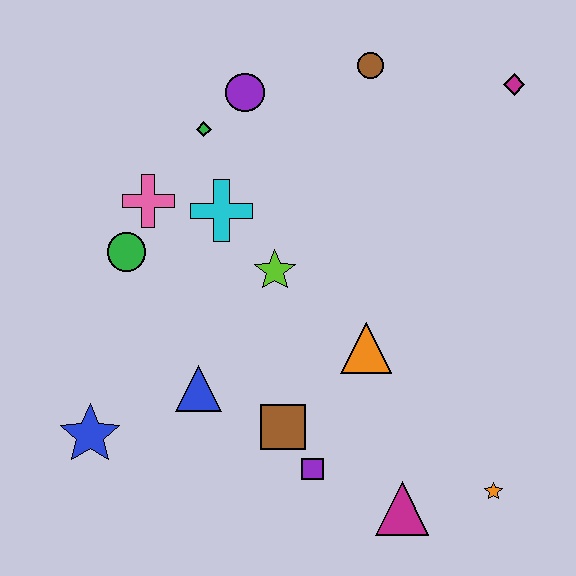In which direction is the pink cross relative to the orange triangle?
The pink cross is to the left of the orange triangle.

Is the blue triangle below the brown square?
No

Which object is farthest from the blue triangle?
The magenta diamond is farthest from the blue triangle.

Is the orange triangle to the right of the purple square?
Yes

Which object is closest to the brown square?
The purple square is closest to the brown square.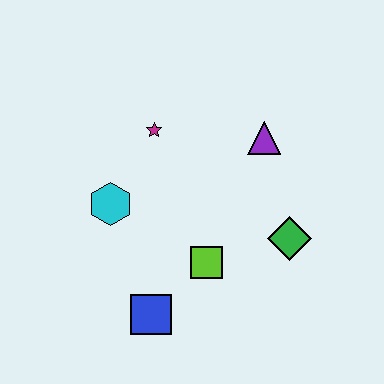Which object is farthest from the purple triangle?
The blue square is farthest from the purple triangle.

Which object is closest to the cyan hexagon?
The magenta star is closest to the cyan hexagon.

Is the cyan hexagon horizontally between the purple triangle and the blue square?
No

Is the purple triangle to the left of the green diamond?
Yes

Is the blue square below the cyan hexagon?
Yes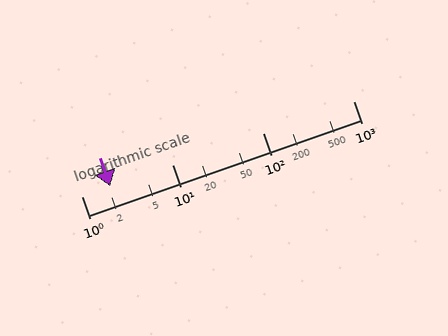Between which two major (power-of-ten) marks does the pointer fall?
The pointer is between 1 and 10.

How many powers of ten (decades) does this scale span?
The scale spans 3 decades, from 1 to 1000.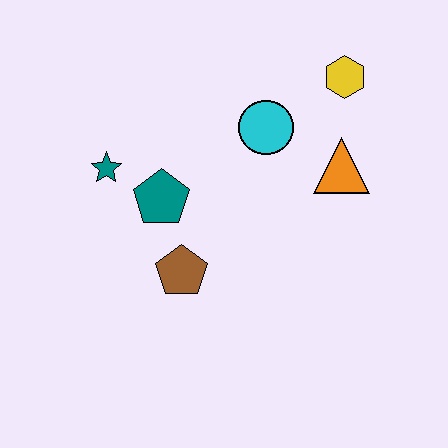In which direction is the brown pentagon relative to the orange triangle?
The brown pentagon is to the left of the orange triangle.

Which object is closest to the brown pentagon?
The teal pentagon is closest to the brown pentagon.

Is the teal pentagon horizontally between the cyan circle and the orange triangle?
No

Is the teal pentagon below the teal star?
Yes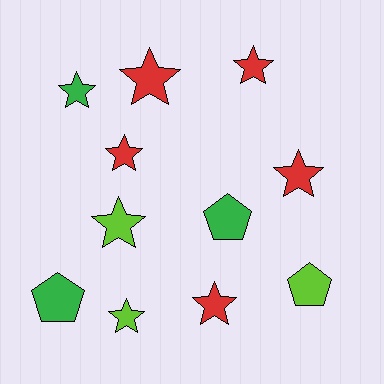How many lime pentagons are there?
There is 1 lime pentagon.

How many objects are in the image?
There are 11 objects.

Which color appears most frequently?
Red, with 5 objects.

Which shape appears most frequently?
Star, with 8 objects.